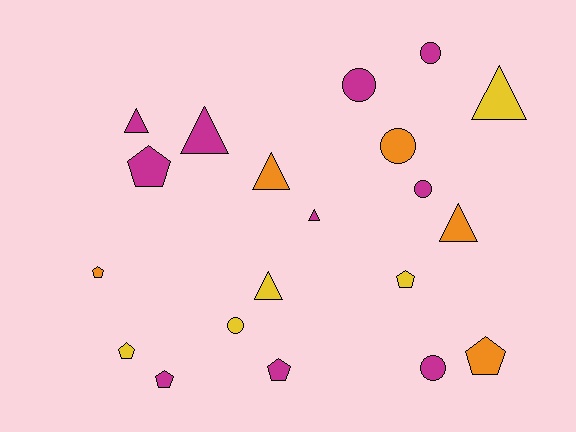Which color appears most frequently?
Magenta, with 10 objects.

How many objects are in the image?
There are 20 objects.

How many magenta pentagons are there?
There are 3 magenta pentagons.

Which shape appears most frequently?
Pentagon, with 7 objects.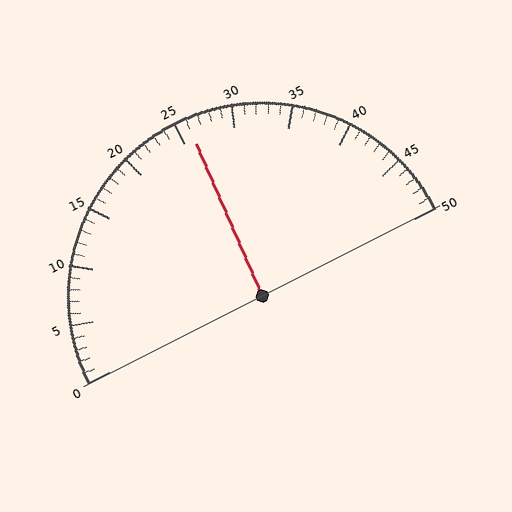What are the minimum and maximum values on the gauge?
The gauge ranges from 0 to 50.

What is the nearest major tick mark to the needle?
The nearest major tick mark is 25.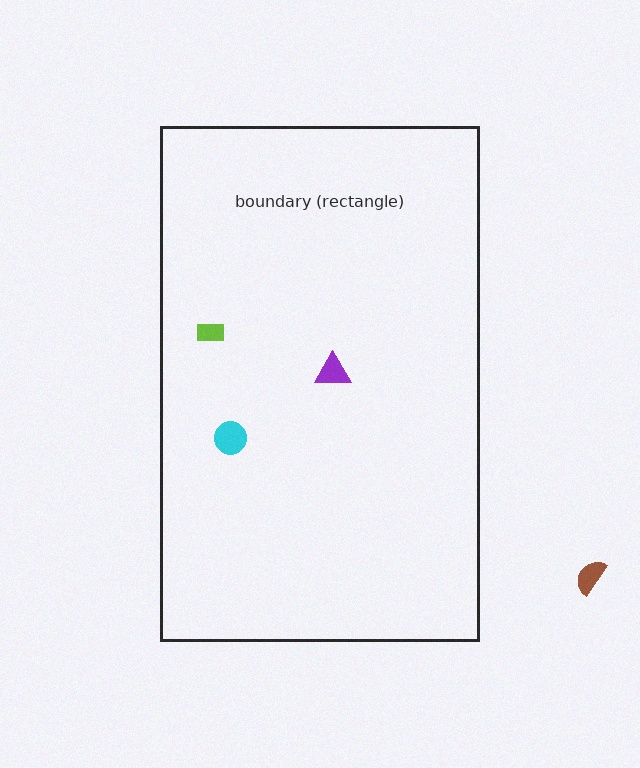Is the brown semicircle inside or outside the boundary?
Outside.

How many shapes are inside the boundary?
3 inside, 1 outside.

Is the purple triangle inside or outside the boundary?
Inside.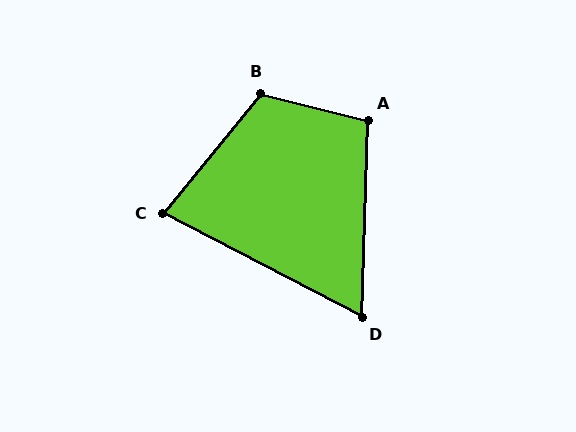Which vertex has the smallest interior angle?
D, at approximately 65 degrees.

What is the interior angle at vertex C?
Approximately 78 degrees (acute).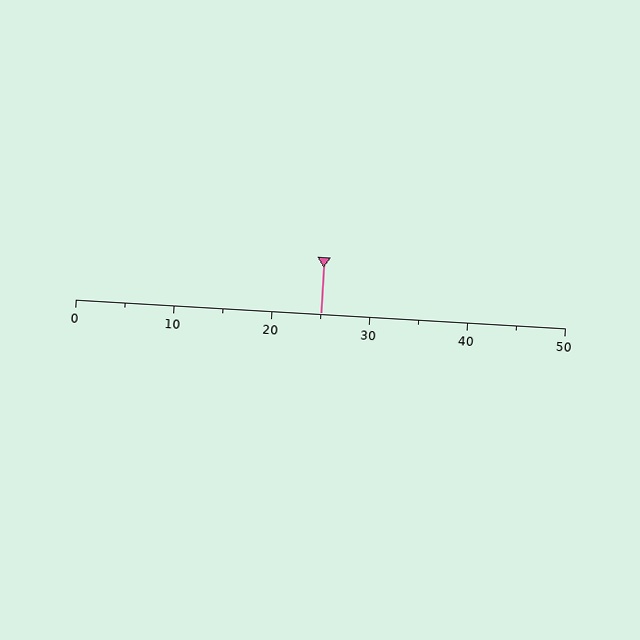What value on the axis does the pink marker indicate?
The marker indicates approximately 25.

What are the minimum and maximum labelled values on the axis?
The axis runs from 0 to 50.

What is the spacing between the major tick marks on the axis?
The major ticks are spaced 10 apart.